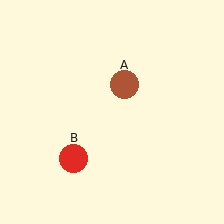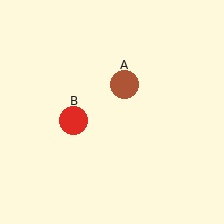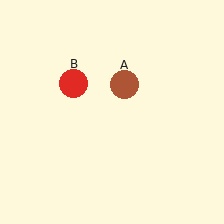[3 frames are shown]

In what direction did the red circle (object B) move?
The red circle (object B) moved up.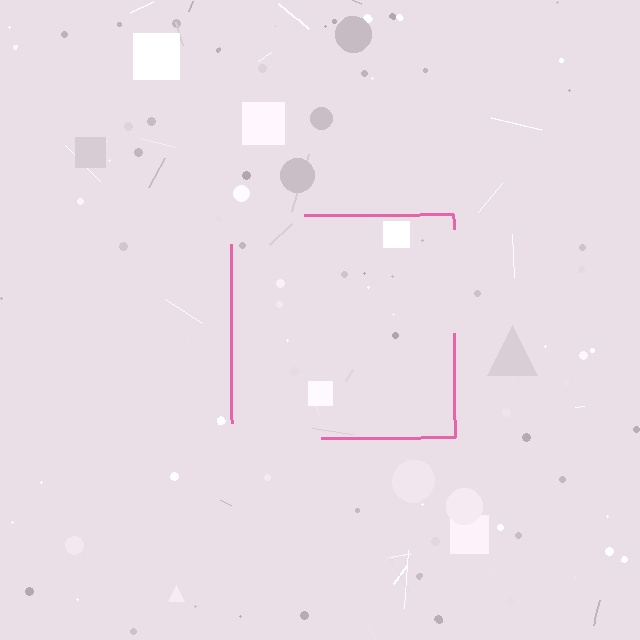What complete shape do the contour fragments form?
The contour fragments form a square.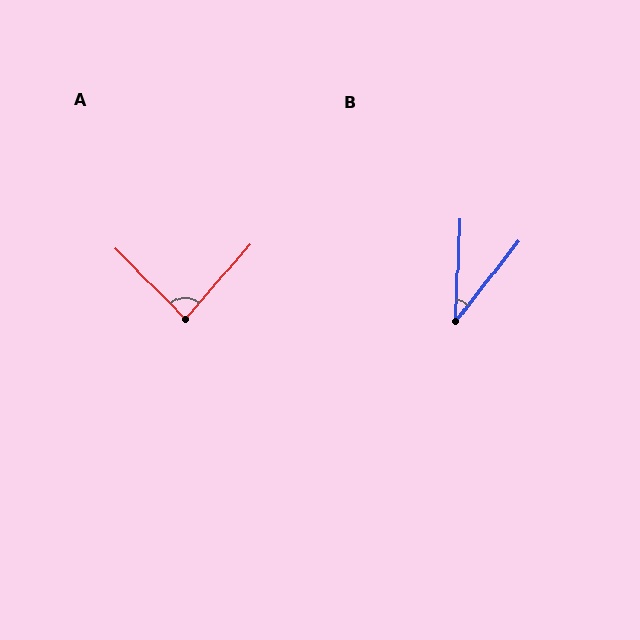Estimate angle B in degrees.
Approximately 35 degrees.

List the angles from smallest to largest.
B (35°), A (86°).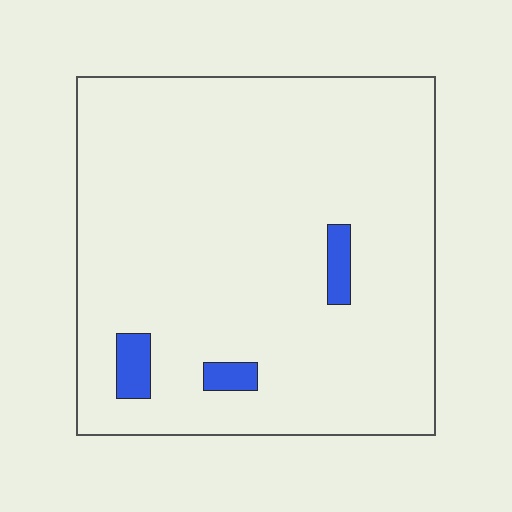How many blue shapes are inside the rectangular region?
3.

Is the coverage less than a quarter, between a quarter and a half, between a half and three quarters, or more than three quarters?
Less than a quarter.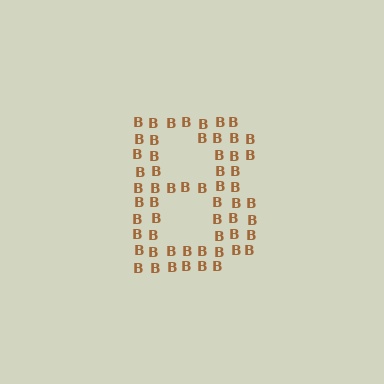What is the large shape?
The large shape is the letter B.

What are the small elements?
The small elements are letter B's.